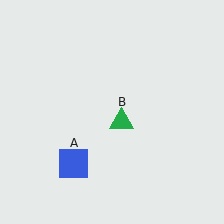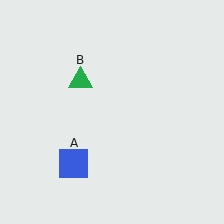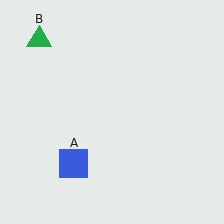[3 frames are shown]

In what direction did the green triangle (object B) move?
The green triangle (object B) moved up and to the left.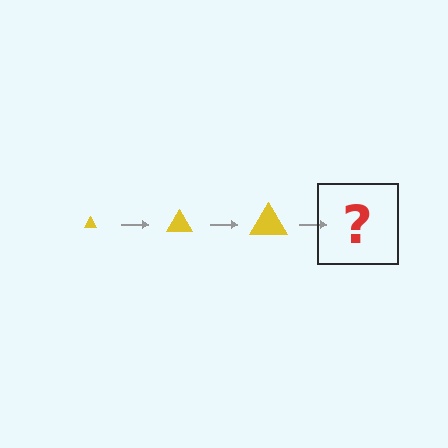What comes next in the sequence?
The next element should be a yellow triangle, larger than the previous one.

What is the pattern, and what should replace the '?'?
The pattern is that the triangle gets progressively larger each step. The '?' should be a yellow triangle, larger than the previous one.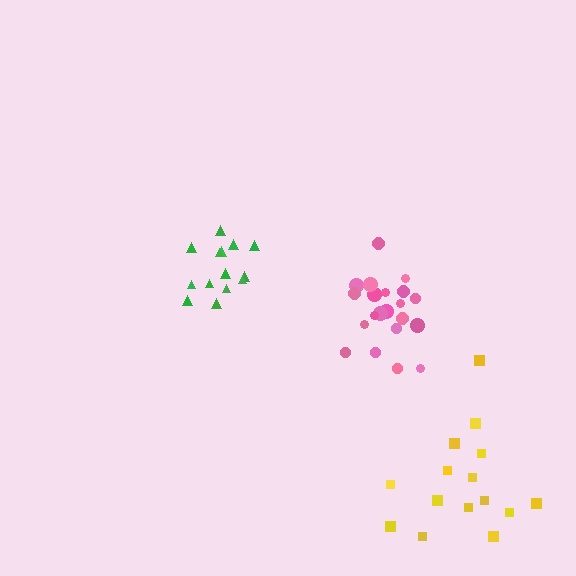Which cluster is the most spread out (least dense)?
Yellow.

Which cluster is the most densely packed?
Green.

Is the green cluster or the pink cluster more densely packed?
Green.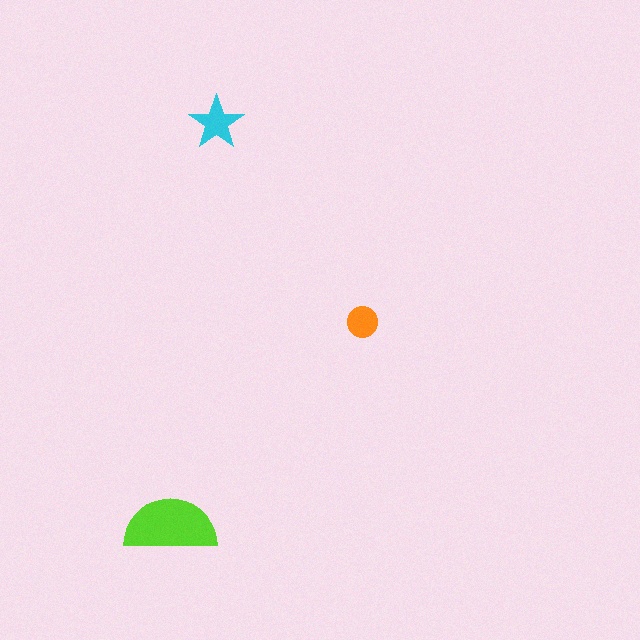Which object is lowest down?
The lime semicircle is bottommost.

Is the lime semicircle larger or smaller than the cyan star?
Larger.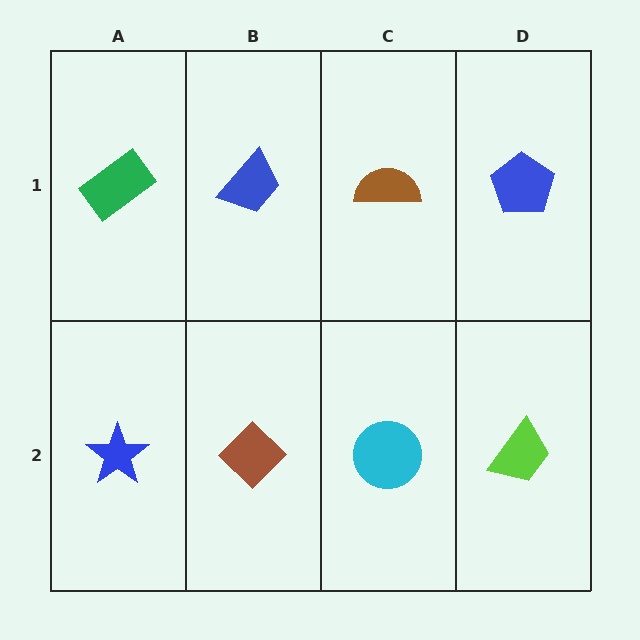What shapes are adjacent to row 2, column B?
A blue trapezoid (row 1, column B), a blue star (row 2, column A), a cyan circle (row 2, column C).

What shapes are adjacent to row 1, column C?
A cyan circle (row 2, column C), a blue trapezoid (row 1, column B), a blue pentagon (row 1, column D).